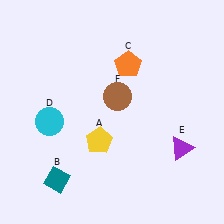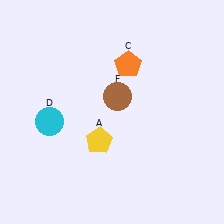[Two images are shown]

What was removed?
The teal diamond (B), the purple triangle (E) were removed in Image 2.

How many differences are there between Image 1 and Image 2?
There are 2 differences between the two images.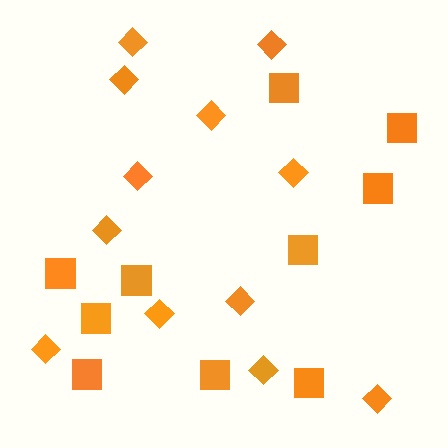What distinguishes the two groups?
There are 2 groups: one group of squares (10) and one group of diamonds (12).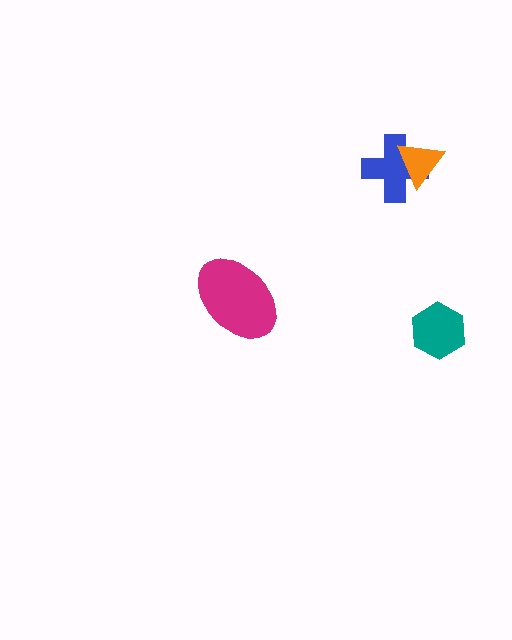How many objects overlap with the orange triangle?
1 object overlaps with the orange triangle.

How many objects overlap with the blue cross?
1 object overlaps with the blue cross.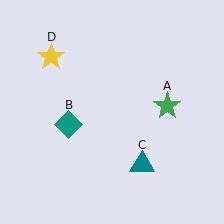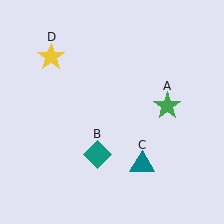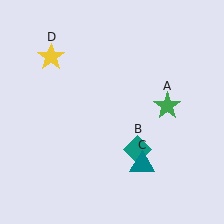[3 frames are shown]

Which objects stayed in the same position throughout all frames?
Green star (object A) and teal triangle (object C) and yellow star (object D) remained stationary.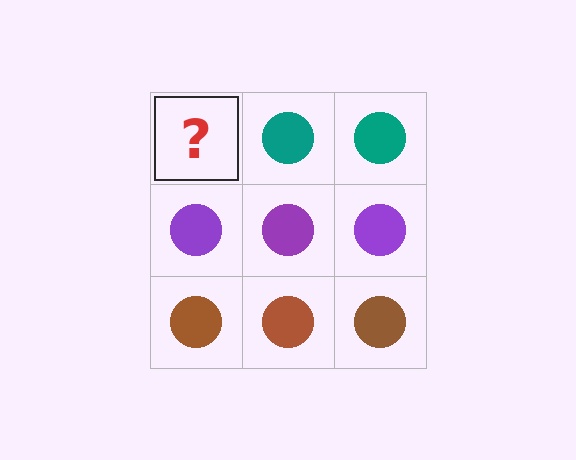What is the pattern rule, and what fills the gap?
The rule is that each row has a consistent color. The gap should be filled with a teal circle.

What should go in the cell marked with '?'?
The missing cell should contain a teal circle.